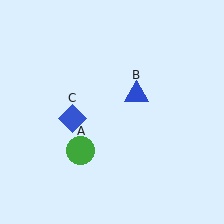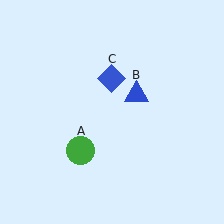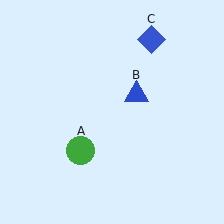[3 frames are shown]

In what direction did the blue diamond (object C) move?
The blue diamond (object C) moved up and to the right.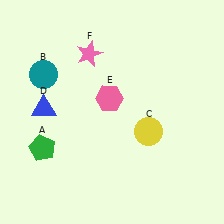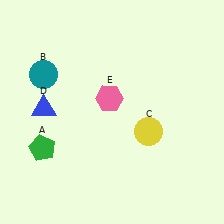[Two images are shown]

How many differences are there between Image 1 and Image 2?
There is 1 difference between the two images.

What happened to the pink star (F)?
The pink star (F) was removed in Image 2. It was in the top-left area of Image 1.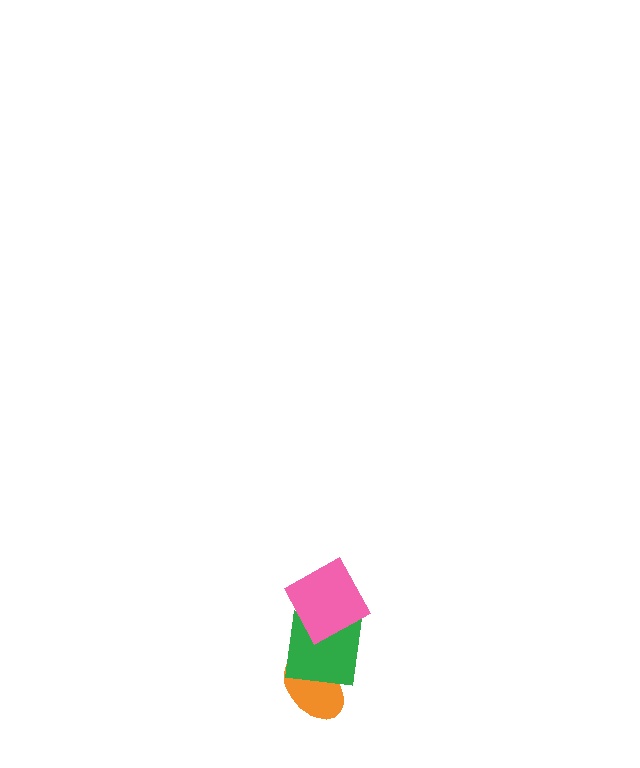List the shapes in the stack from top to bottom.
From top to bottom: the pink square, the green square, the orange ellipse.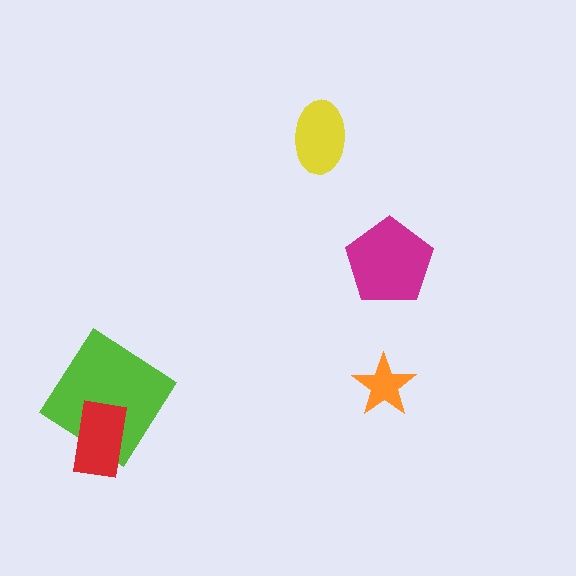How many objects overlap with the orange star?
0 objects overlap with the orange star.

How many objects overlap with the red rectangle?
1 object overlaps with the red rectangle.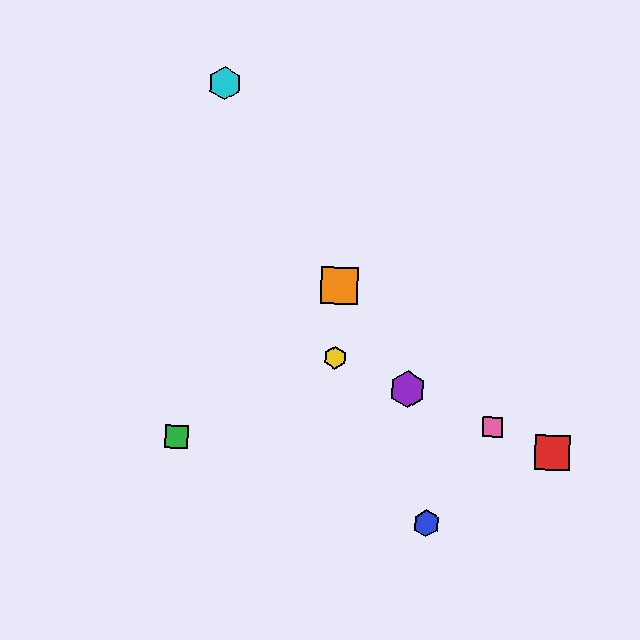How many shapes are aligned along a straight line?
4 shapes (the red square, the yellow hexagon, the purple hexagon, the pink square) are aligned along a straight line.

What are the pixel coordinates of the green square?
The green square is at (176, 437).